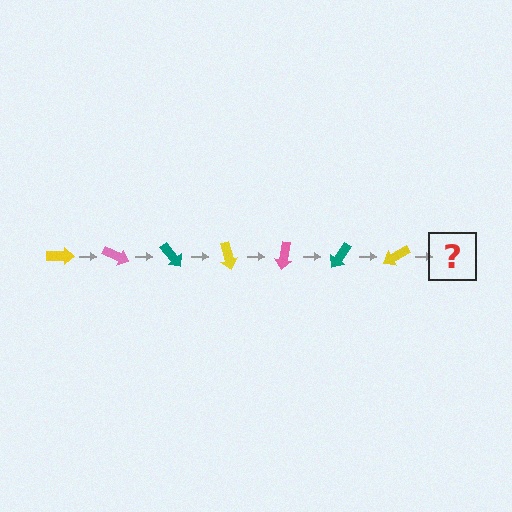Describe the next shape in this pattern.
It should be a pink arrow, rotated 175 degrees from the start.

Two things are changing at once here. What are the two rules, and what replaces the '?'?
The two rules are that it rotates 25 degrees each step and the color cycles through yellow, pink, and teal. The '?' should be a pink arrow, rotated 175 degrees from the start.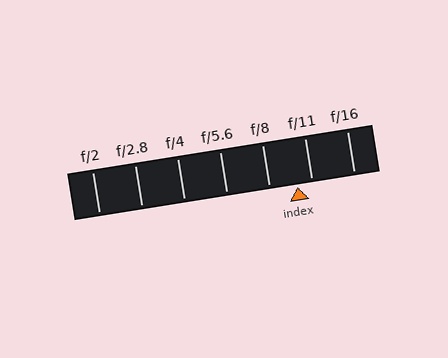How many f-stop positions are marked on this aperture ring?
There are 7 f-stop positions marked.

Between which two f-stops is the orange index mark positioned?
The index mark is between f/8 and f/11.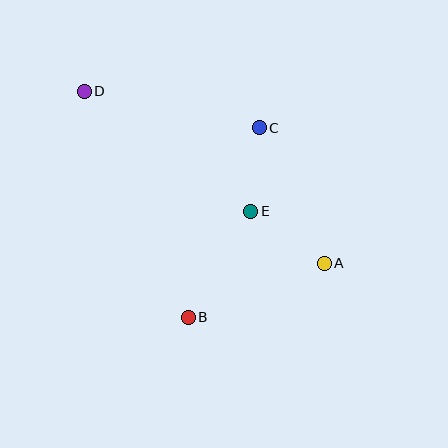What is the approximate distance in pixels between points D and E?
The distance between D and E is approximately 205 pixels.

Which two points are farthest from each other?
Points A and D are farthest from each other.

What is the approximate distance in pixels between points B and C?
The distance between B and C is approximately 202 pixels.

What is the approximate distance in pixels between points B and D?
The distance between B and D is approximately 249 pixels.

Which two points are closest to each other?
Points C and E are closest to each other.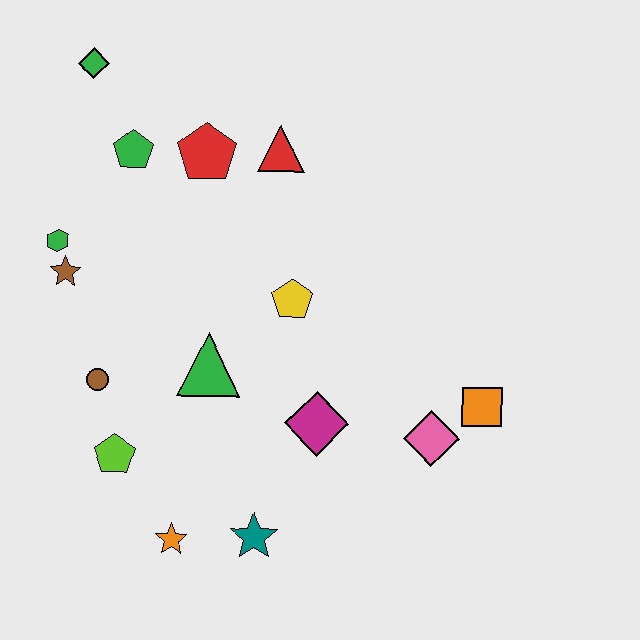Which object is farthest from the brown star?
The orange square is farthest from the brown star.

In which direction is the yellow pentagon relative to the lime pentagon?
The yellow pentagon is to the right of the lime pentagon.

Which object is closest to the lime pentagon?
The brown circle is closest to the lime pentagon.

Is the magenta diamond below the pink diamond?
No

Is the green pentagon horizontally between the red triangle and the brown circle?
Yes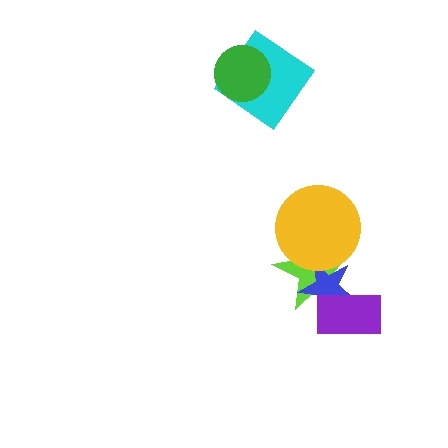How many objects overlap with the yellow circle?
2 objects overlap with the yellow circle.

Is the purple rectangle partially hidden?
No, no other shape covers it.